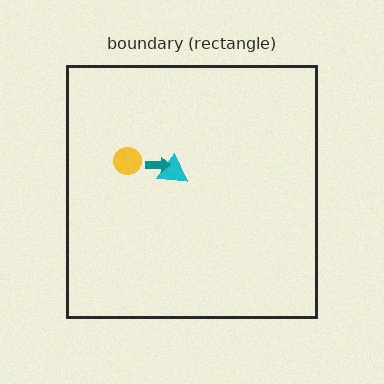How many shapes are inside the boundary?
3 inside, 0 outside.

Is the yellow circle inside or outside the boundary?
Inside.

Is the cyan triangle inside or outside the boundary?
Inside.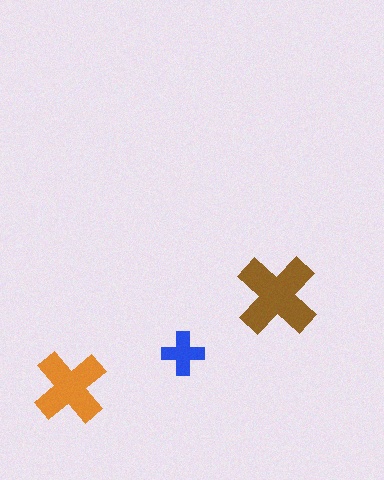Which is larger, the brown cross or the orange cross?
The brown one.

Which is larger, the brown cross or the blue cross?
The brown one.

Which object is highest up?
The brown cross is topmost.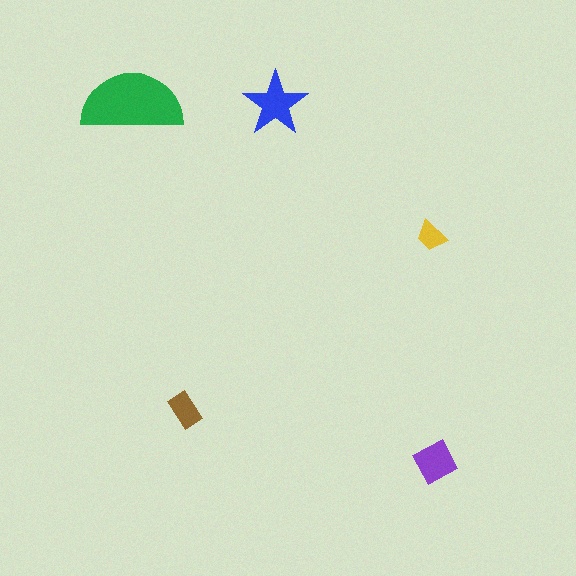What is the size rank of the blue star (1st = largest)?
2nd.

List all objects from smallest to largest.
The yellow trapezoid, the brown rectangle, the purple square, the blue star, the green semicircle.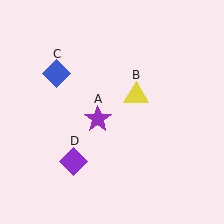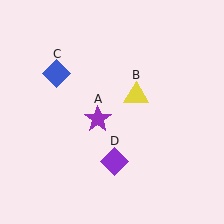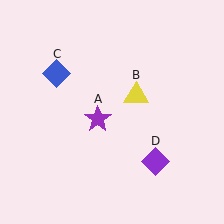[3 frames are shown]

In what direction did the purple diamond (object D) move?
The purple diamond (object D) moved right.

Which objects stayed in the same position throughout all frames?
Purple star (object A) and yellow triangle (object B) and blue diamond (object C) remained stationary.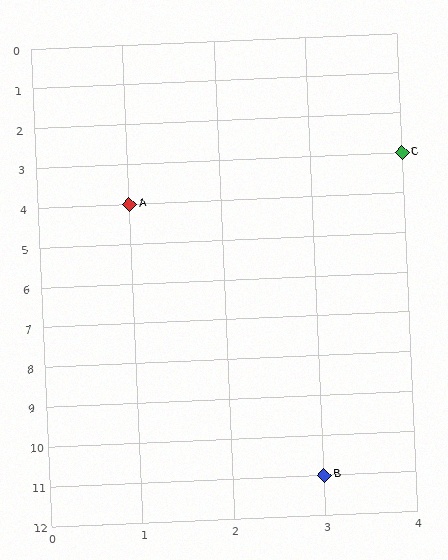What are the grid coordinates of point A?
Point A is at grid coordinates (1, 4).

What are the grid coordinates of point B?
Point B is at grid coordinates (3, 11).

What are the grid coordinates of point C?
Point C is at grid coordinates (4, 3).